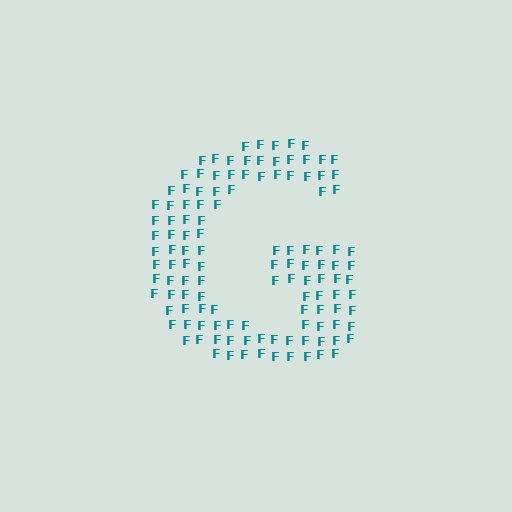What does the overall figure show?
The overall figure shows the letter G.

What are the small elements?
The small elements are letter F's.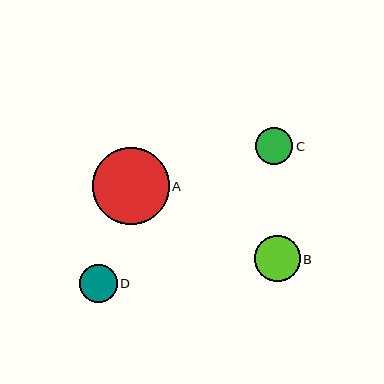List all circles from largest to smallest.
From largest to smallest: A, B, D, C.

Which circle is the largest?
Circle A is the largest with a size of approximately 77 pixels.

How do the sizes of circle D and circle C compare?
Circle D and circle C are approximately the same size.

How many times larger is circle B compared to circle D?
Circle B is approximately 1.2 times the size of circle D.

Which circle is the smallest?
Circle C is the smallest with a size of approximately 37 pixels.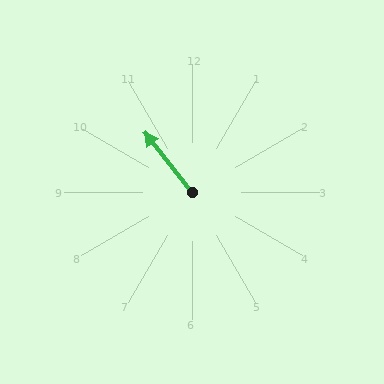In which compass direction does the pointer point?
Northwest.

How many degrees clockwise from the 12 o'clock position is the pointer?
Approximately 322 degrees.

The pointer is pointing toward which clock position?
Roughly 11 o'clock.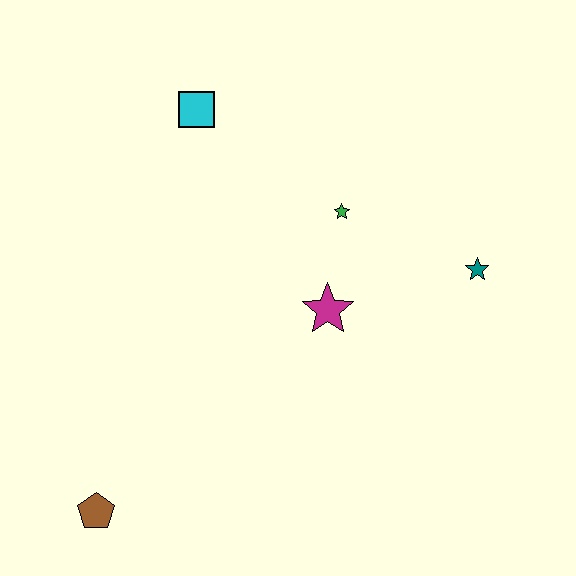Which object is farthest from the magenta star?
The brown pentagon is farthest from the magenta star.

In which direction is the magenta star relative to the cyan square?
The magenta star is below the cyan square.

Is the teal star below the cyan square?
Yes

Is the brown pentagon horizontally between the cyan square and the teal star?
No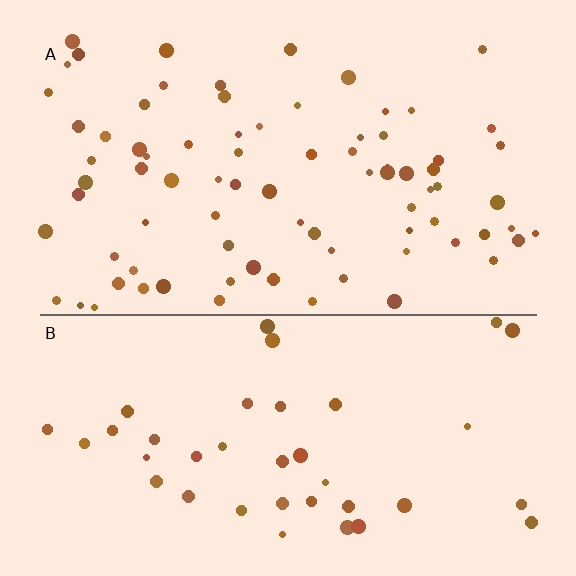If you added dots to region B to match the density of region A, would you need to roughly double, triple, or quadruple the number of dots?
Approximately double.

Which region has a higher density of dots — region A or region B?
A (the top).